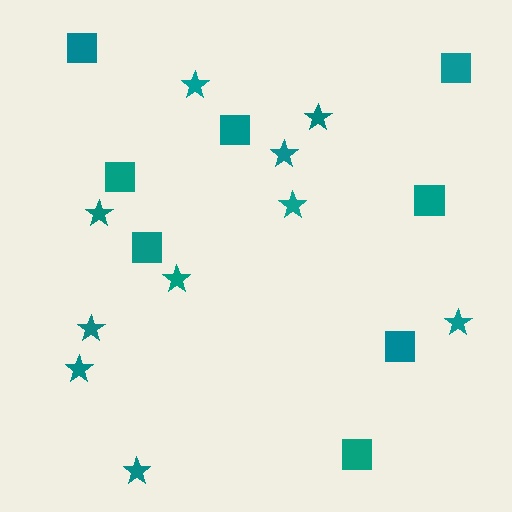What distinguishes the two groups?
There are 2 groups: one group of squares (8) and one group of stars (10).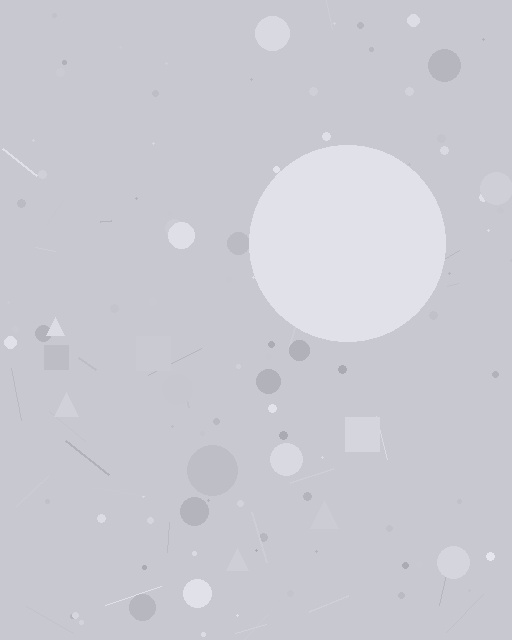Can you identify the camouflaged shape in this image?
The camouflaged shape is a circle.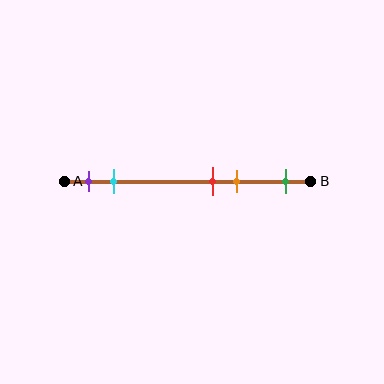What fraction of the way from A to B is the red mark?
The red mark is approximately 60% (0.6) of the way from A to B.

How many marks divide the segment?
There are 5 marks dividing the segment.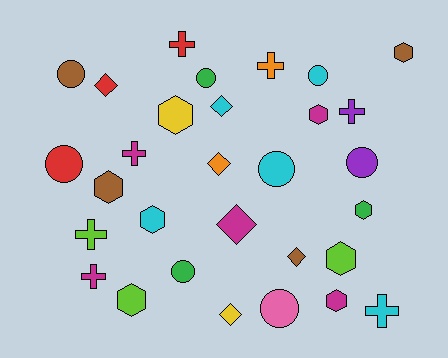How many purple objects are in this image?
There are 2 purple objects.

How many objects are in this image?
There are 30 objects.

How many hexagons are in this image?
There are 9 hexagons.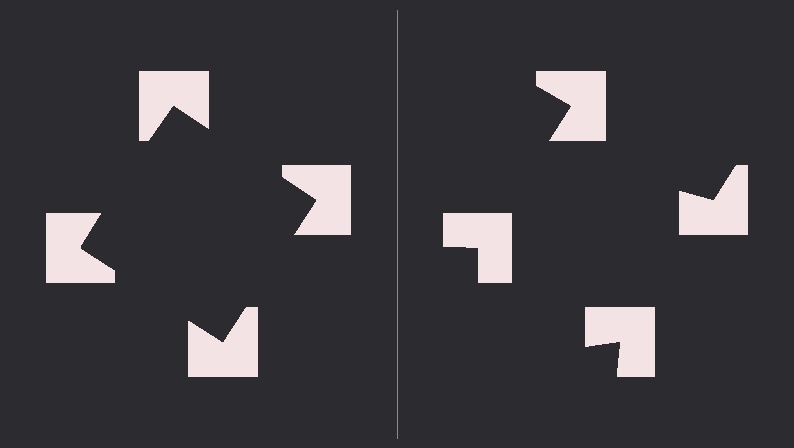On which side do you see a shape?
An illusory square appears on the left side. On the right side the wedge cuts are rotated, so no coherent shape forms.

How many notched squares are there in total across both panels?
8 — 4 on each side.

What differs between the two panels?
The notched squares are positioned identically on both sides; only the wedge orientations differ. On the left they align to a square; on the right they are misaligned.